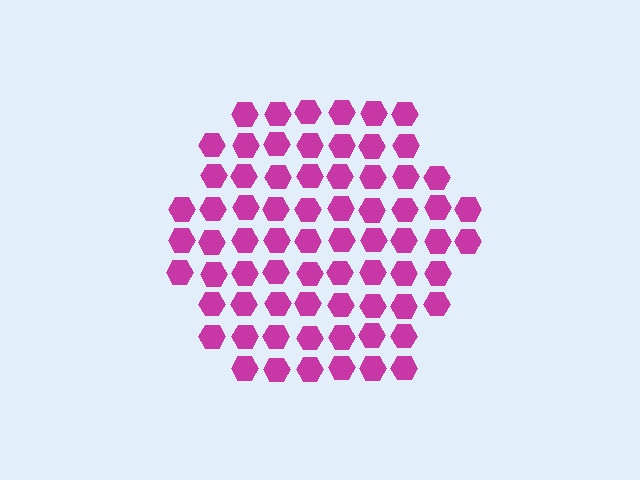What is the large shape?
The large shape is a hexagon.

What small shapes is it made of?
It is made of small hexagons.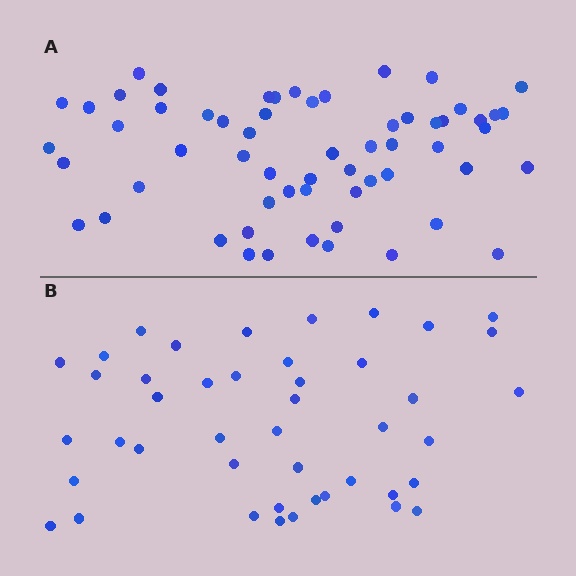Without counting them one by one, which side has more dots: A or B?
Region A (the top region) has more dots.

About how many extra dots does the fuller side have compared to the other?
Region A has approximately 15 more dots than region B.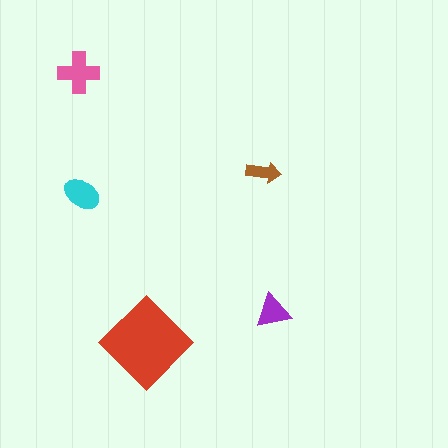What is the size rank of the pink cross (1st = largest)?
2nd.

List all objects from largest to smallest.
The red diamond, the pink cross, the cyan ellipse, the purple triangle, the brown arrow.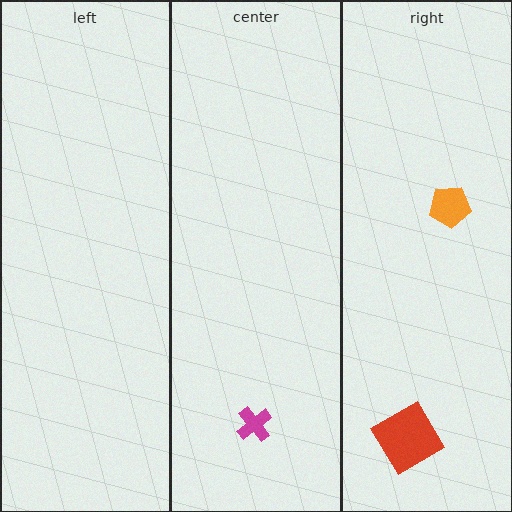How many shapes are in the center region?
1.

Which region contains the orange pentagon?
The right region.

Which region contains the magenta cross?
The center region.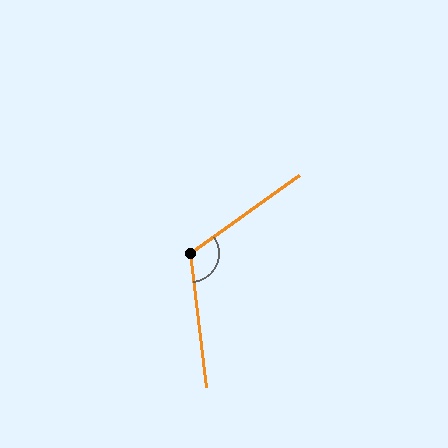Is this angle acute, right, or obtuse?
It is obtuse.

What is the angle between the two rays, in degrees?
Approximately 119 degrees.